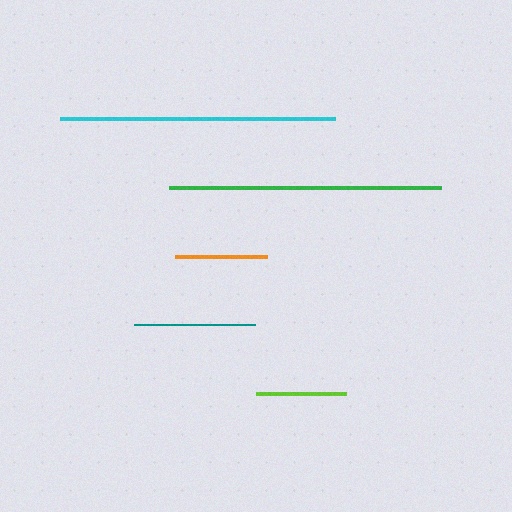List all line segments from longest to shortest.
From longest to shortest: cyan, green, teal, orange, lime.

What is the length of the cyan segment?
The cyan segment is approximately 275 pixels long.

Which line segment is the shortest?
The lime line is the shortest at approximately 90 pixels.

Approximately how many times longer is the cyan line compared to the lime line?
The cyan line is approximately 3.1 times the length of the lime line.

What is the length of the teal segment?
The teal segment is approximately 121 pixels long.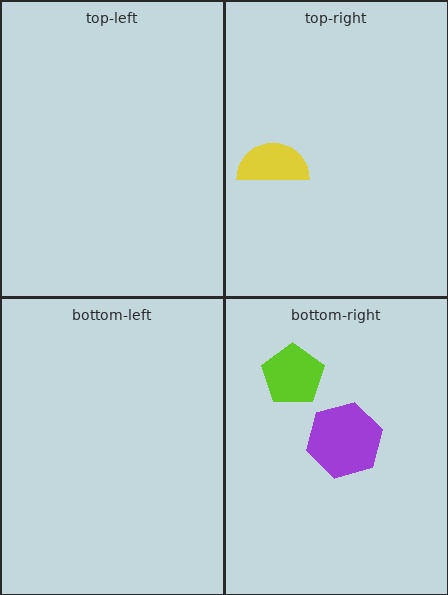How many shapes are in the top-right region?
1.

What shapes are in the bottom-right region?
The lime pentagon, the purple hexagon.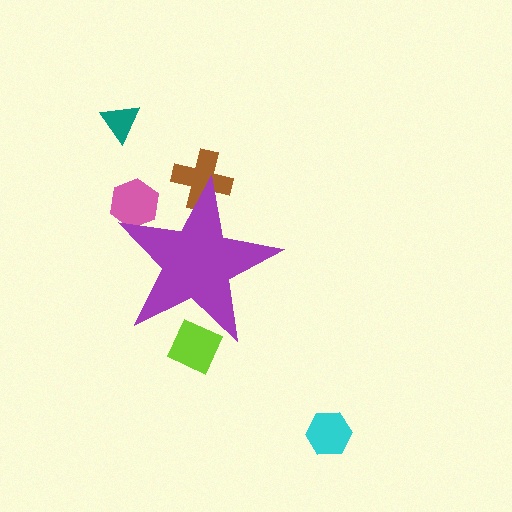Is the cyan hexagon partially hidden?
No, the cyan hexagon is fully visible.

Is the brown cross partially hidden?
Yes, the brown cross is partially hidden behind the purple star.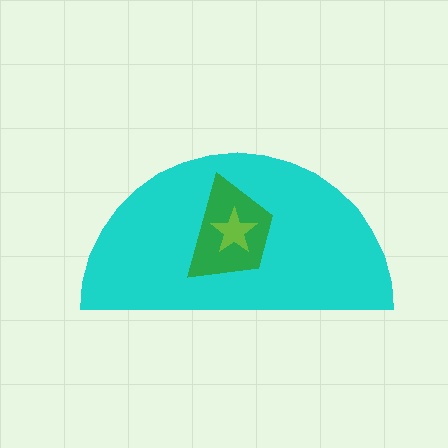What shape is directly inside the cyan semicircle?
The green trapezoid.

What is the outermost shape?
The cyan semicircle.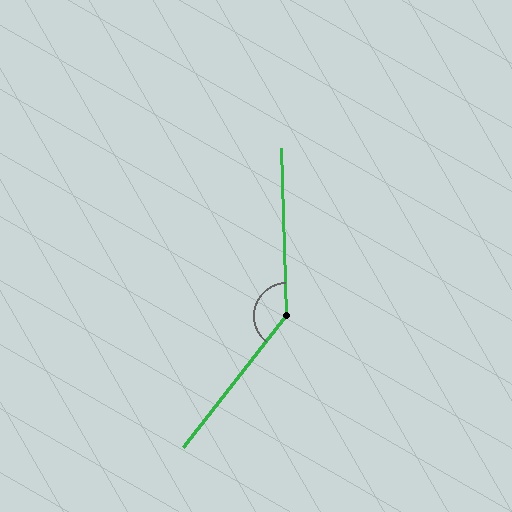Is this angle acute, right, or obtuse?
It is obtuse.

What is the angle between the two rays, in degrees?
Approximately 140 degrees.